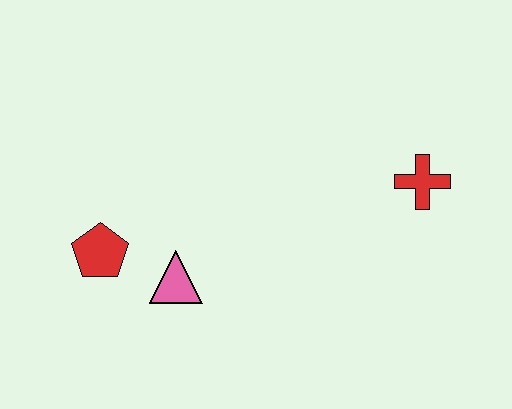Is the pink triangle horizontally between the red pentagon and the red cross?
Yes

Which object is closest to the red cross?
The pink triangle is closest to the red cross.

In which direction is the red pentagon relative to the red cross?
The red pentagon is to the left of the red cross.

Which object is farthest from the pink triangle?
The red cross is farthest from the pink triangle.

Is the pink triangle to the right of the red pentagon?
Yes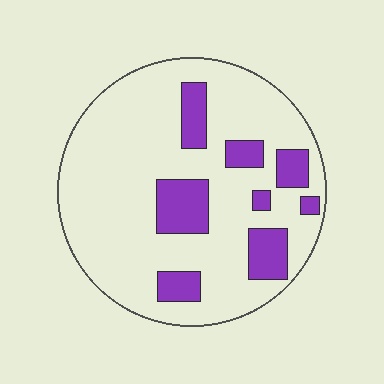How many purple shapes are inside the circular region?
8.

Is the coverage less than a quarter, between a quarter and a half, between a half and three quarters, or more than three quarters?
Less than a quarter.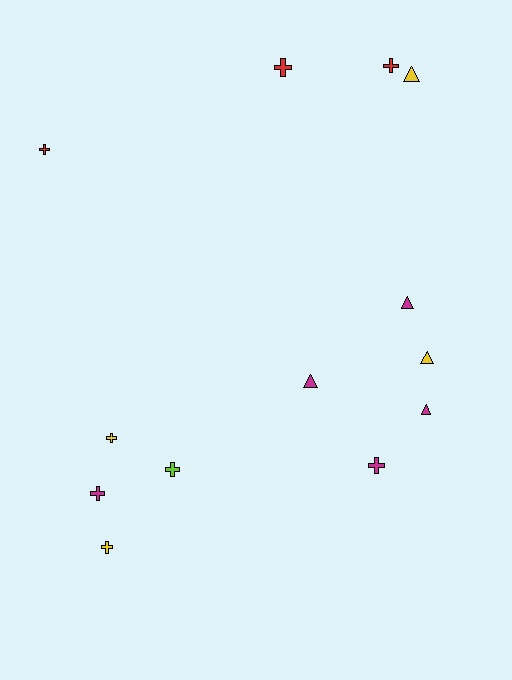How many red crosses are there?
There are 3 red crosses.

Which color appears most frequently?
Magenta, with 5 objects.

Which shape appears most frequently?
Cross, with 8 objects.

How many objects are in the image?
There are 13 objects.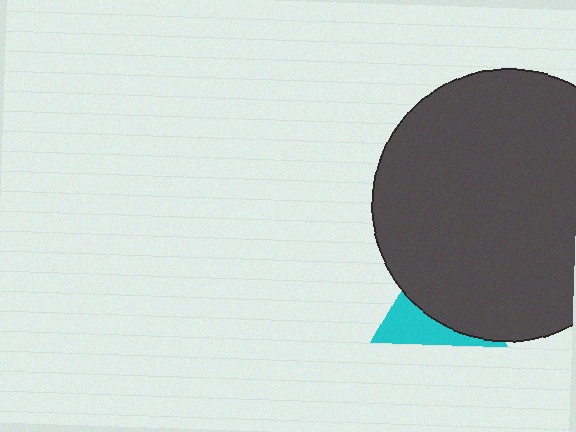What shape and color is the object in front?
The object in front is a dark gray circle.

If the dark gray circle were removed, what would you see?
You would see the complete cyan triangle.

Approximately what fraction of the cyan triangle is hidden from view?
Roughly 66% of the cyan triangle is hidden behind the dark gray circle.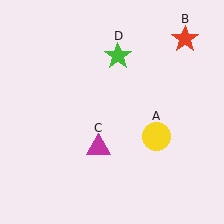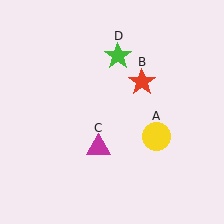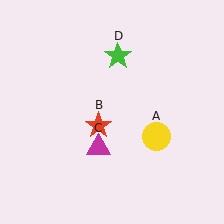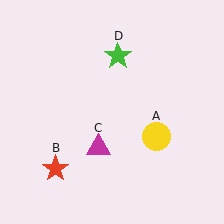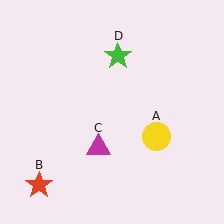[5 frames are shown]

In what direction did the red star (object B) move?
The red star (object B) moved down and to the left.